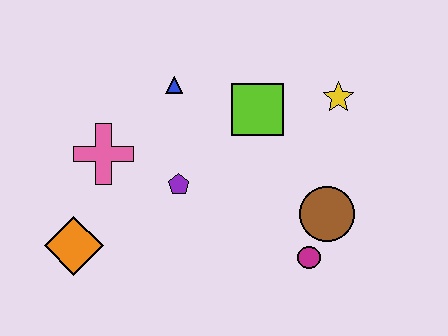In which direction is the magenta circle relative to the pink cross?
The magenta circle is to the right of the pink cross.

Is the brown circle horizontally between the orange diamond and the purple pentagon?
No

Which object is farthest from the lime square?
The orange diamond is farthest from the lime square.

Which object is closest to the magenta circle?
The brown circle is closest to the magenta circle.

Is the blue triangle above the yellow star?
Yes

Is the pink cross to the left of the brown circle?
Yes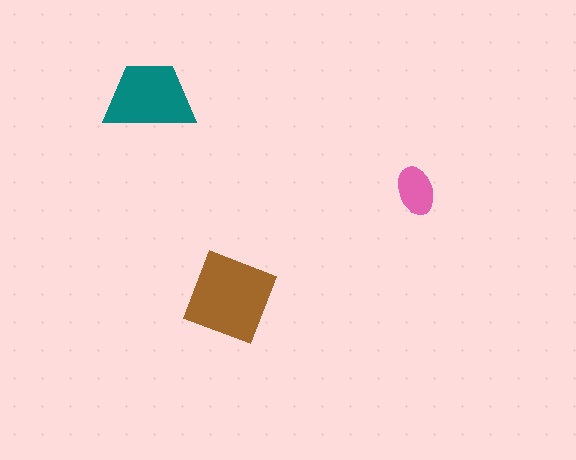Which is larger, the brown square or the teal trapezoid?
The brown square.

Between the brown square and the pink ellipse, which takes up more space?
The brown square.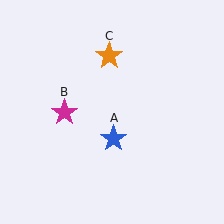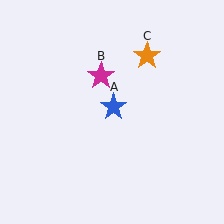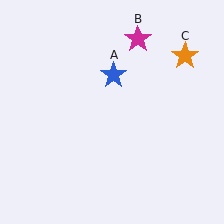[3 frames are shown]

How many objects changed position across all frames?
3 objects changed position: blue star (object A), magenta star (object B), orange star (object C).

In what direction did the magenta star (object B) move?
The magenta star (object B) moved up and to the right.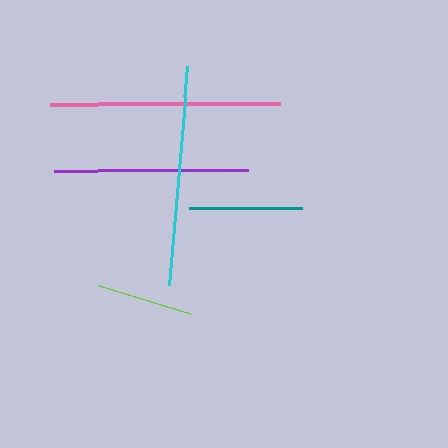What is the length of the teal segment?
The teal segment is approximately 113 pixels long.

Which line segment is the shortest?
The lime line is the shortest at approximately 95 pixels.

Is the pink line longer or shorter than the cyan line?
The pink line is longer than the cyan line.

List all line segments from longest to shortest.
From longest to shortest: pink, cyan, purple, teal, lime.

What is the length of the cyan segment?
The cyan segment is approximately 221 pixels long.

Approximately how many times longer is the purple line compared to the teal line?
The purple line is approximately 1.7 times the length of the teal line.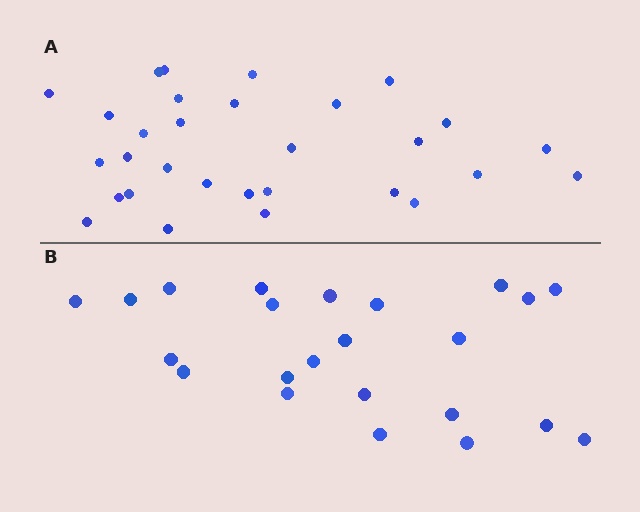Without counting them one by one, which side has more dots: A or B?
Region A (the top region) has more dots.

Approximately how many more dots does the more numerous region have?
Region A has roughly 8 or so more dots than region B.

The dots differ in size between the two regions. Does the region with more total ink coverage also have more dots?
No. Region B has more total ink coverage because its dots are larger, but region A actually contains more individual dots. Total area can be misleading — the number of items is what matters here.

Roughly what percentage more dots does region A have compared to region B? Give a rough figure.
About 30% more.